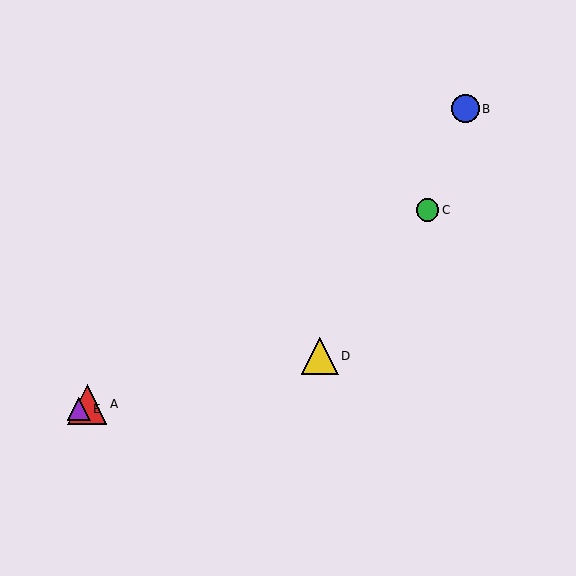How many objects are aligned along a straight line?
3 objects (A, C, E) are aligned along a straight line.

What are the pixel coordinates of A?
Object A is at (87, 405).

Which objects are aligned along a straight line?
Objects A, C, E are aligned along a straight line.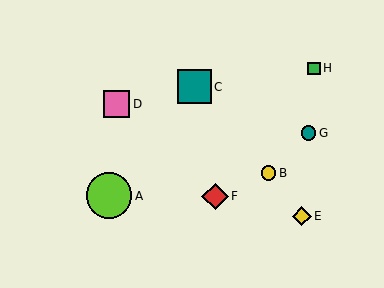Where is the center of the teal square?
The center of the teal square is at (194, 87).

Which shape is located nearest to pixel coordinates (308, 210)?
The yellow diamond (labeled E) at (302, 216) is nearest to that location.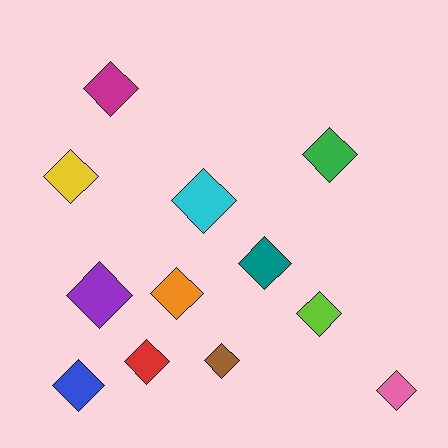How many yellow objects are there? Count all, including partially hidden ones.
There is 1 yellow object.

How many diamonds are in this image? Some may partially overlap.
There are 12 diamonds.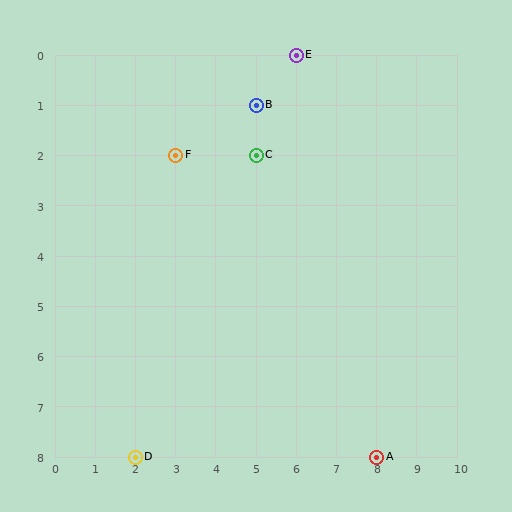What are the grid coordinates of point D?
Point D is at grid coordinates (2, 8).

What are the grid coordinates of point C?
Point C is at grid coordinates (5, 2).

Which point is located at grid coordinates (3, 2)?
Point F is at (3, 2).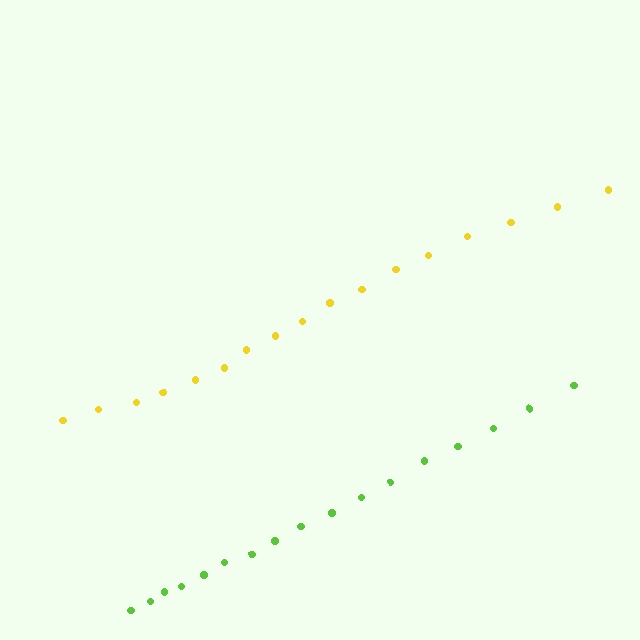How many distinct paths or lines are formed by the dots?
There are 2 distinct paths.